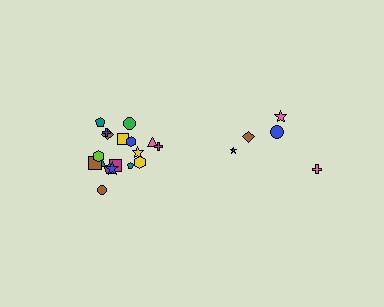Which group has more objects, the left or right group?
The left group.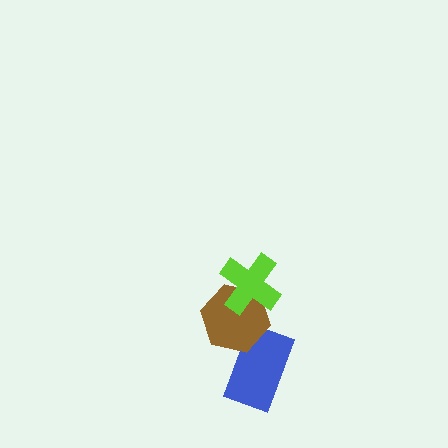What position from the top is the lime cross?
The lime cross is 1st from the top.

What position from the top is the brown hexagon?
The brown hexagon is 2nd from the top.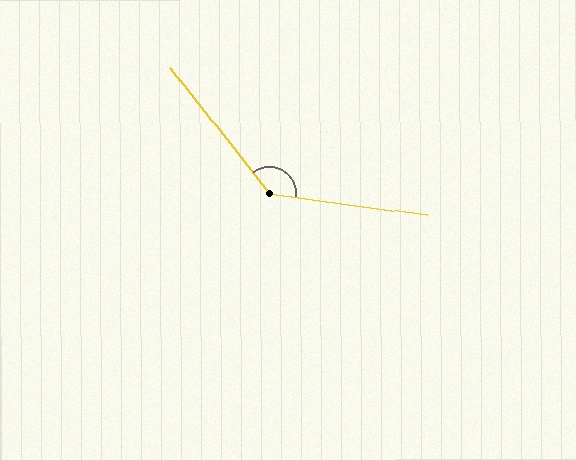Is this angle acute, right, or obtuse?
It is obtuse.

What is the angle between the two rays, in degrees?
Approximately 136 degrees.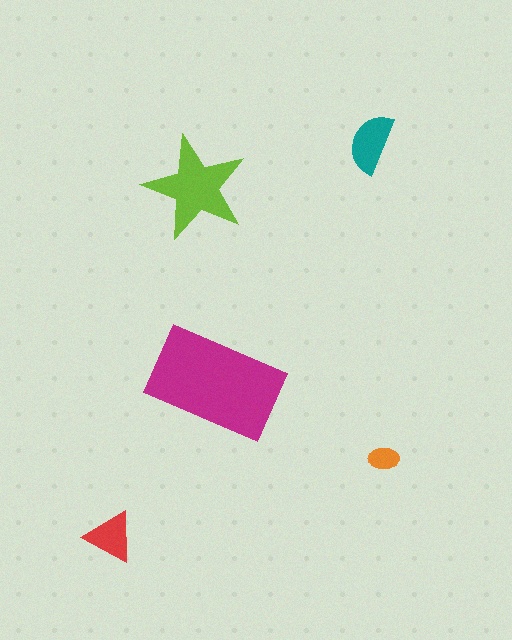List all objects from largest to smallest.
The magenta rectangle, the lime star, the teal semicircle, the red triangle, the orange ellipse.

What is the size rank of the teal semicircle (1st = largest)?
3rd.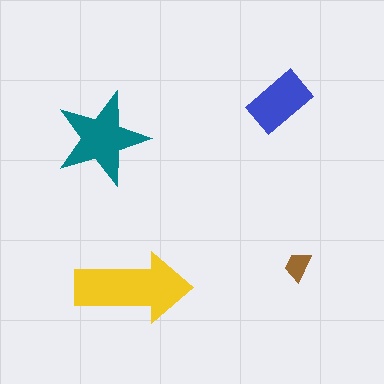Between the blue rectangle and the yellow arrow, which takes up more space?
The yellow arrow.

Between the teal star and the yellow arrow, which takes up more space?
The yellow arrow.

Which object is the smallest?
The brown trapezoid.